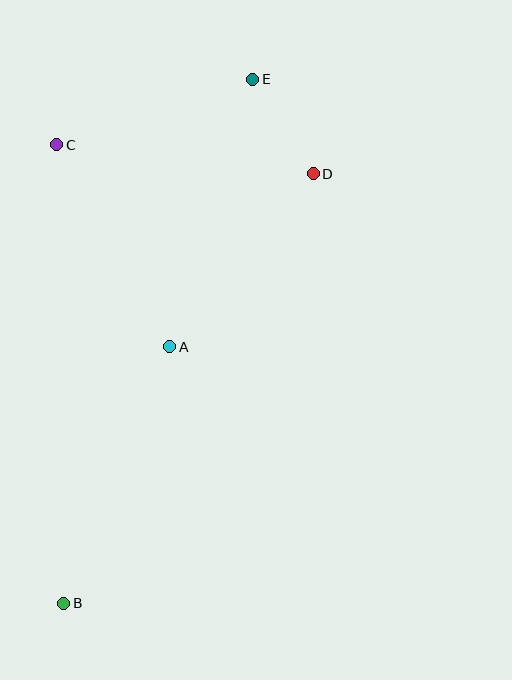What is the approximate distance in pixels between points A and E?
The distance between A and E is approximately 280 pixels.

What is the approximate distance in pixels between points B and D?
The distance between B and D is approximately 497 pixels.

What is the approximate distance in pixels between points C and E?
The distance between C and E is approximately 206 pixels.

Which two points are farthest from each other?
Points B and E are farthest from each other.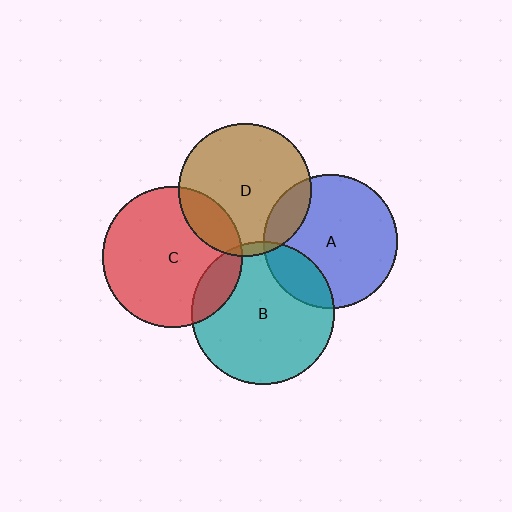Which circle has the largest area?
Circle B (teal).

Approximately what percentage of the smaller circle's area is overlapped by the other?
Approximately 5%.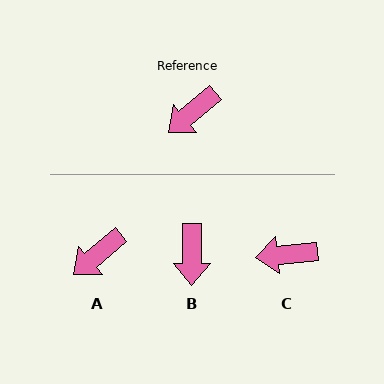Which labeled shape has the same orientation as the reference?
A.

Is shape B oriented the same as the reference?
No, it is off by about 50 degrees.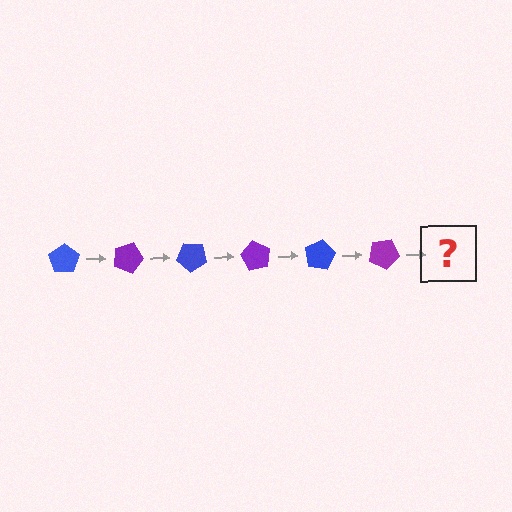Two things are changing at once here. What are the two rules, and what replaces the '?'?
The two rules are that it rotates 20 degrees each step and the color cycles through blue and purple. The '?' should be a blue pentagon, rotated 120 degrees from the start.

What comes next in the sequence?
The next element should be a blue pentagon, rotated 120 degrees from the start.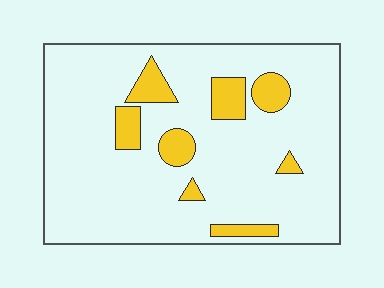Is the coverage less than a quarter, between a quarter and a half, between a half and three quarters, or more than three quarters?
Less than a quarter.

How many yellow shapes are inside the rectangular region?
8.